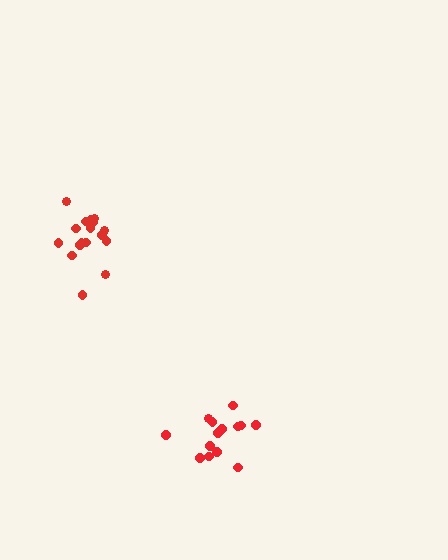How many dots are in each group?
Group 1: 15 dots, Group 2: 17 dots (32 total).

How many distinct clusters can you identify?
There are 2 distinct clusters.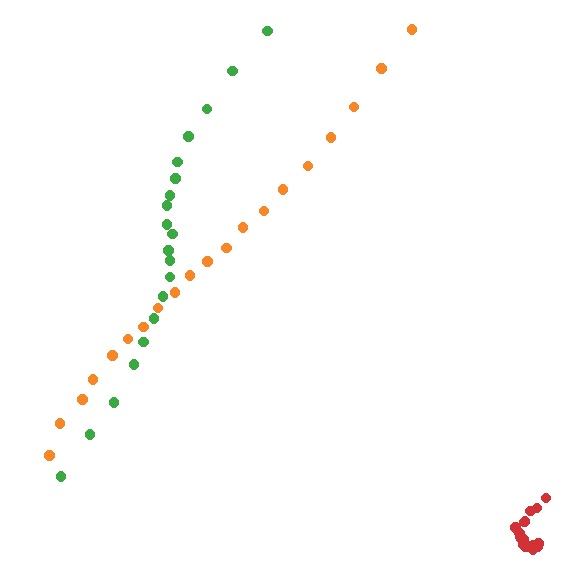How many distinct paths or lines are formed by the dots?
There are 3 distinct paths.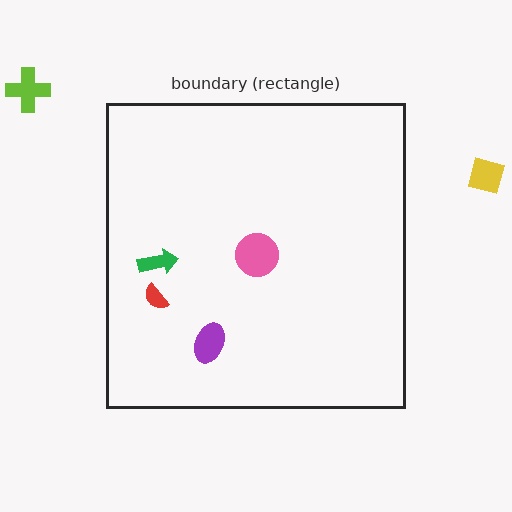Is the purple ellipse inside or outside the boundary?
Inside.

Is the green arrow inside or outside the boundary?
Inside.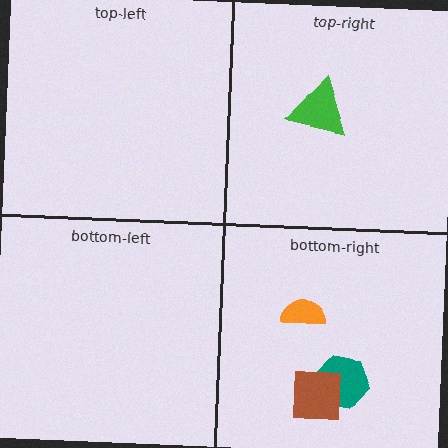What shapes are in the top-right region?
The green triangle.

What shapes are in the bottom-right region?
The teal hexagon, the orange semicircle, the brown square.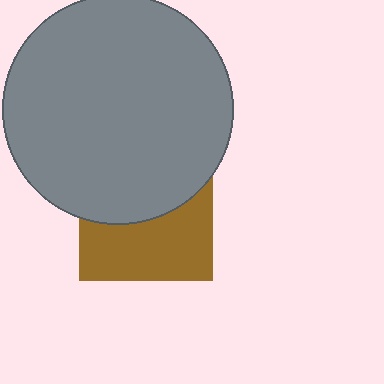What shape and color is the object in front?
The object in front is a gray circle.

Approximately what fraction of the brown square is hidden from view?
Roughly 49% of the brown square is hidden behind the gray circle.